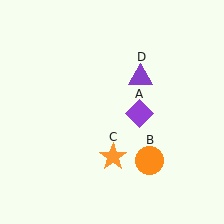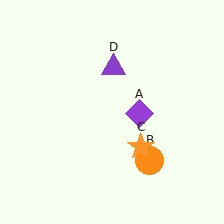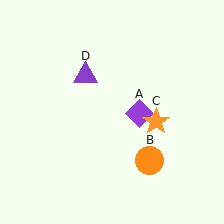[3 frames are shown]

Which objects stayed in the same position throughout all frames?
Purple diamond (object A) and orange circle (object B) remained stationary.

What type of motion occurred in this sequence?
The orange star (object C), purple triangle (object D) rotated counterclockwise around the center of the scene.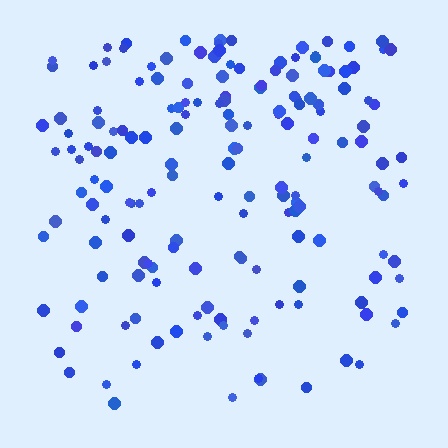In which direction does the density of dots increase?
From bottom to top, with the top side densest.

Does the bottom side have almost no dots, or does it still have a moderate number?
Still a moderate number, just noticeably fewer than the top.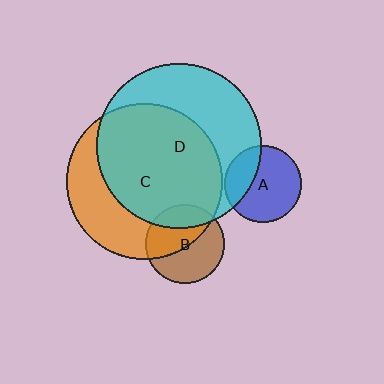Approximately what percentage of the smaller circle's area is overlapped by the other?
Approximately 50%.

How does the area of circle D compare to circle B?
Approximately 4.4 times.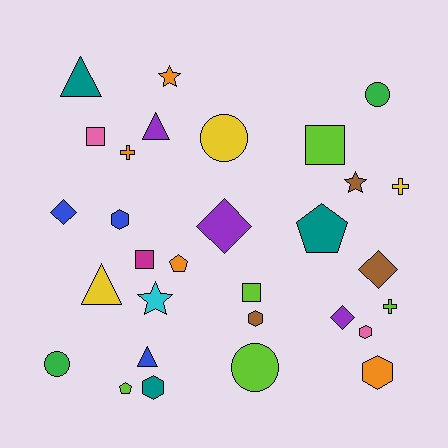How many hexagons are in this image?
There are 5 hexagons.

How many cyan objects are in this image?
There is 1 cyan object.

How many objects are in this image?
There are 30 objects.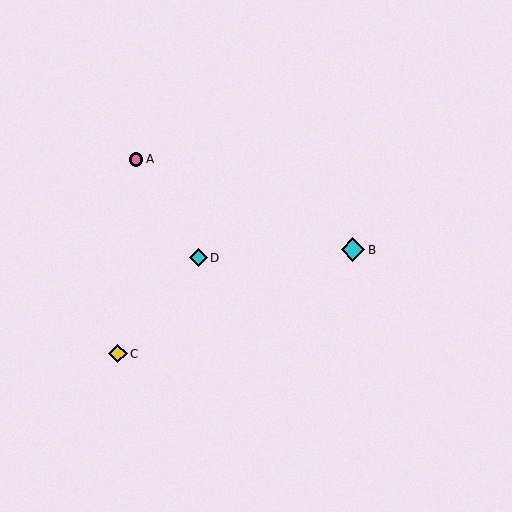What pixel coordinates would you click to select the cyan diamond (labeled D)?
Click at (198, 258) to select the cyan diamond D.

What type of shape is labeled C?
Shape C is a yellow diamond.